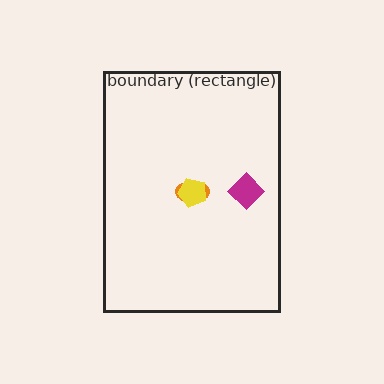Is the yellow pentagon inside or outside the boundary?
Inside.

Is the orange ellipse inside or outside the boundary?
Inside.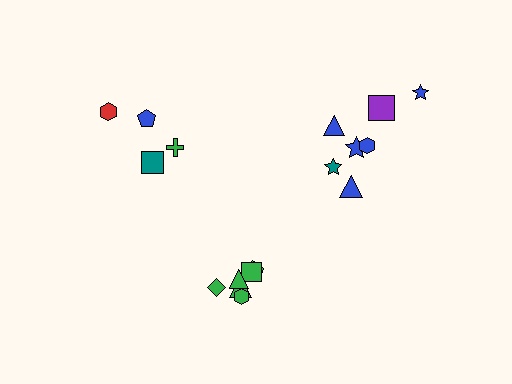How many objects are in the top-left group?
There are 4 objects.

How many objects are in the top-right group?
There are 7 objects.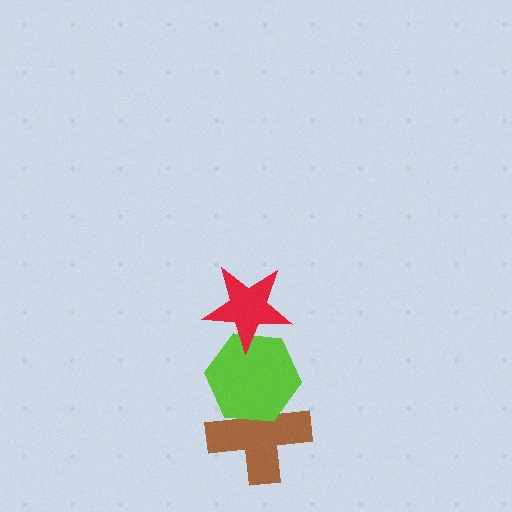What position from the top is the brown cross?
The brown cross is 3rd from the top.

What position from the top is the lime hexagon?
The lime hexagon is 2nd from the top.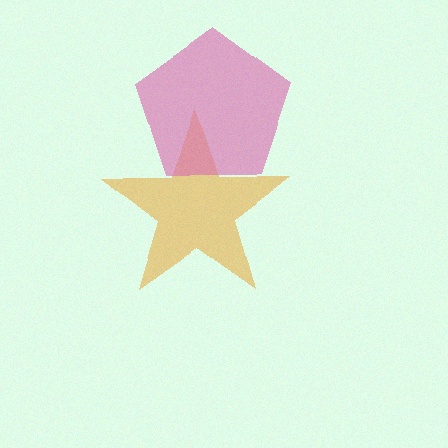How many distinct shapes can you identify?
There are 2 distinct shapes: an orange star, a pink pentagon.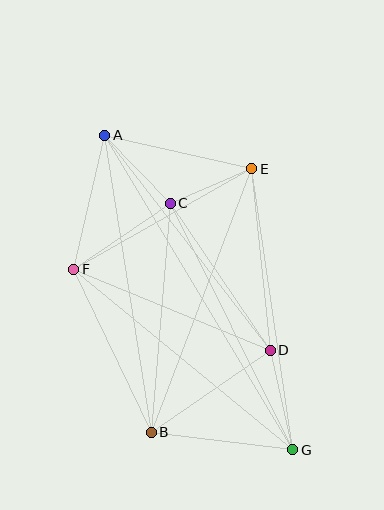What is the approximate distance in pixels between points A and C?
The distance between A and C is approximately 94 pixels.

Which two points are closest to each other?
Points C and E are closest to each other.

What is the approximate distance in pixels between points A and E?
The distance between A and E is approximately 151 pixels.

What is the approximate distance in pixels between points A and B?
The distance between A and B is approximately 301 pixels.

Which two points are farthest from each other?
Points A and G are farthest from each other.